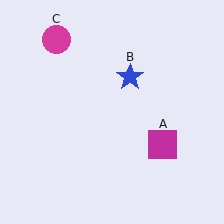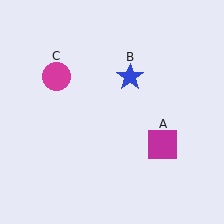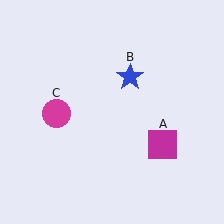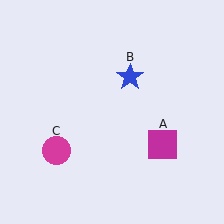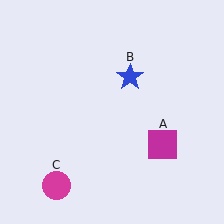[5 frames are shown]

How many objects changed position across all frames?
1 object changed position: magenta circle (object C).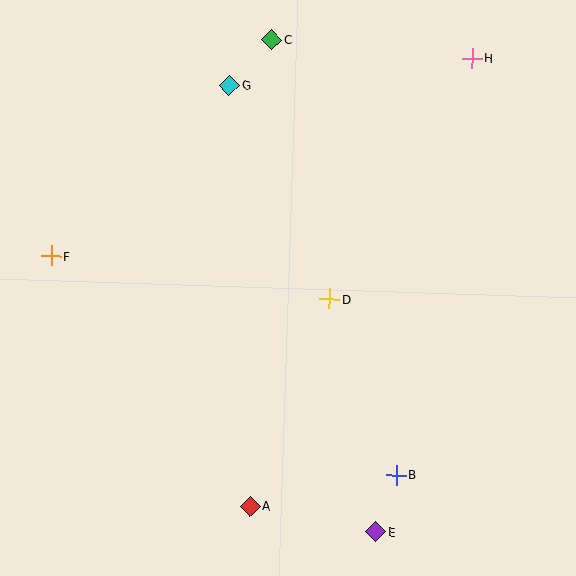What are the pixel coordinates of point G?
Point G is at (229, 85).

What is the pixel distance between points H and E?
The distance between H and E is 483 pixels.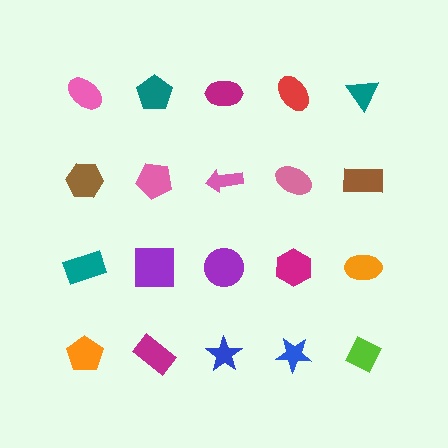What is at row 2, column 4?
A pink ellipse.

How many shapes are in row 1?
5 shapes.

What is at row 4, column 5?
A lime diamond.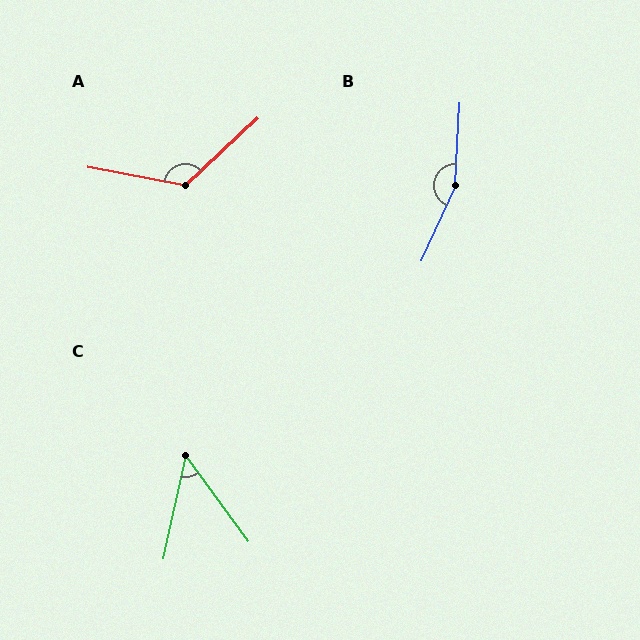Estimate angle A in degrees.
Approximately 126 degrees.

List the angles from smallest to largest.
C (49°), A (126°), B (158°).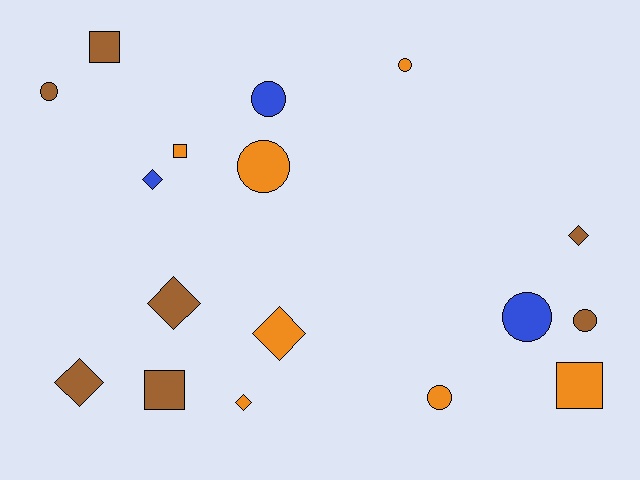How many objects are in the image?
There are 17 objects.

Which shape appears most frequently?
Circle, with 7 objects.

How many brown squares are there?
There are 2 brown squares.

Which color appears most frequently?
Brown, with 7 objects.